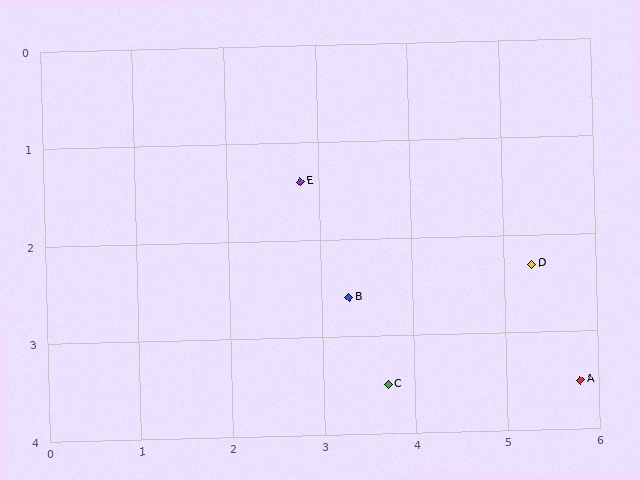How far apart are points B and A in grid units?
Points B and A are about 2.7 grid units apart.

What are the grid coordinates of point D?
Point D is at approximately (5.3, 2.3).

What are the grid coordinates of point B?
Point B is at approximately (3.3, 2.6).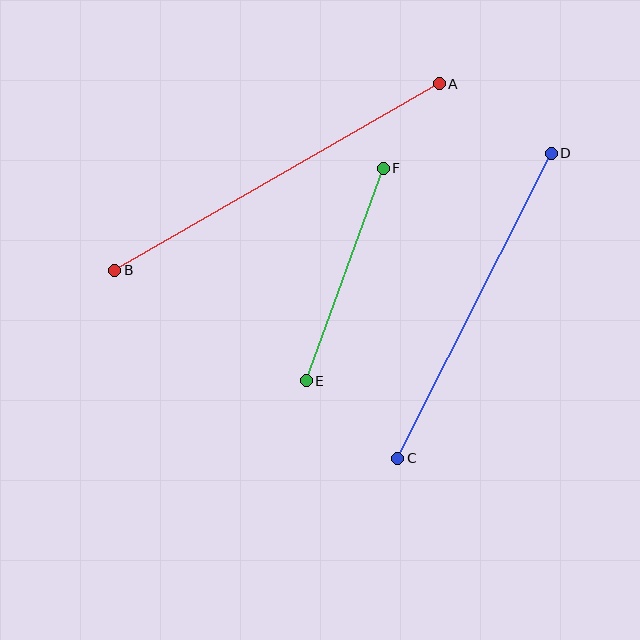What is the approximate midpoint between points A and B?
The midpoint is at approximately (277, 177) pixels.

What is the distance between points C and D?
The distance is approximately 342 pixels.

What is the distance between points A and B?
The distance is approximately 374 pixels.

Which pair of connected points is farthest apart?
Points A and B are farthest apart.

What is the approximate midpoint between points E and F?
The midpoint is at approximately (345, 275) pixels.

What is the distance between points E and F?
The distance is approximately 226 pixels.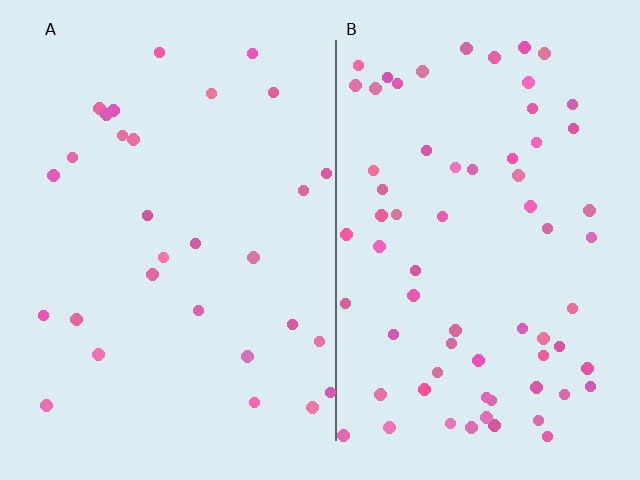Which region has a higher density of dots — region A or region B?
B (the right).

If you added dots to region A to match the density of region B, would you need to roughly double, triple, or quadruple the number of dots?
Approximately double.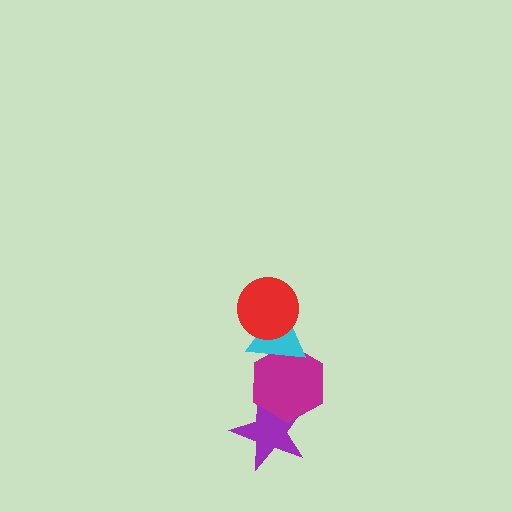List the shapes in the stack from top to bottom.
From top to bottom: the red circle, the cyan triangle, the magenta hexagon, the purple star.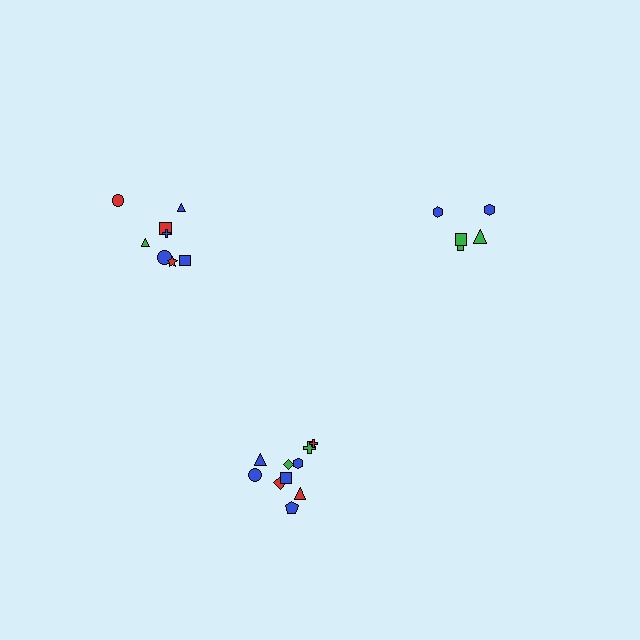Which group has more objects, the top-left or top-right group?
The top-left group.